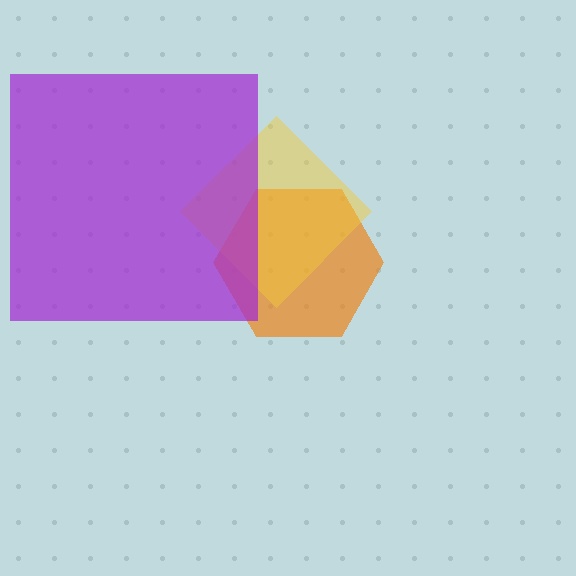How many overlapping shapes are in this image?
There are 3 overlapping shapes in the image.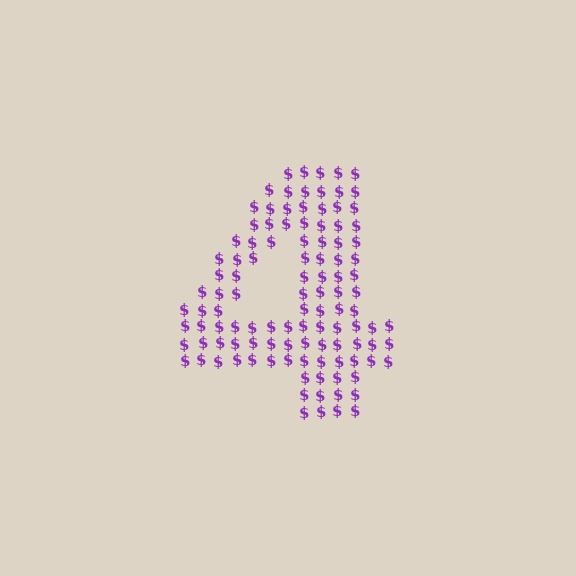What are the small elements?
The small elements are dollar signs.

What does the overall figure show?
The overall figure shows the digit 4.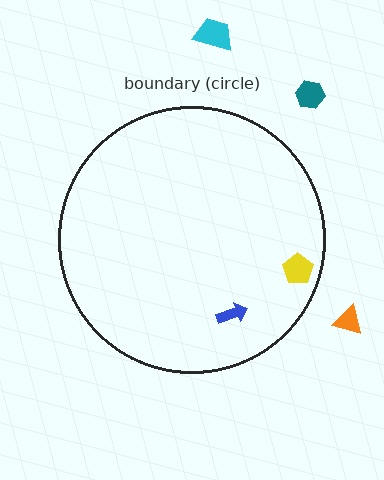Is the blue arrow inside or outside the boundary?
Inside.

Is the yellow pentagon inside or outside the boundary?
Inside.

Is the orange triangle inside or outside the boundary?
Outside.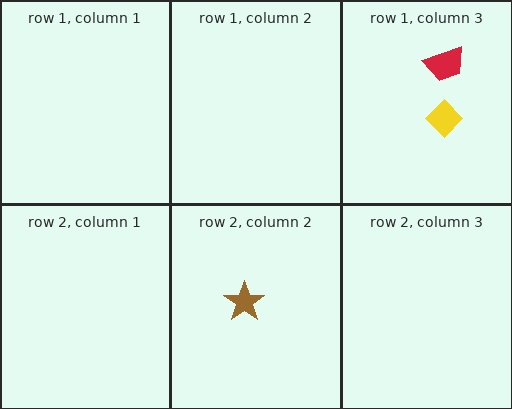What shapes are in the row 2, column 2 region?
The brown star.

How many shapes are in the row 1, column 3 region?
2.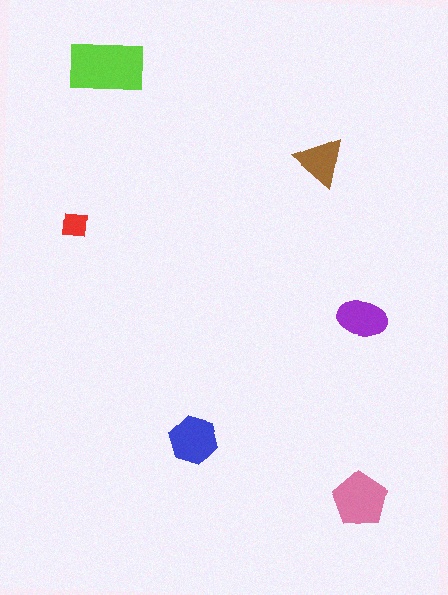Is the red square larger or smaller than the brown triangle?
Smaller.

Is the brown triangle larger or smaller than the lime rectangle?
Smaller.